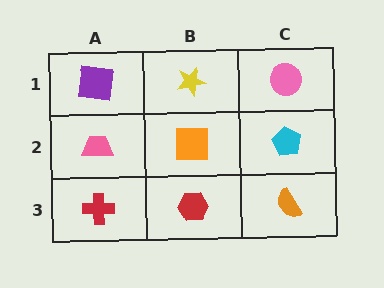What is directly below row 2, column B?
A red hexagon.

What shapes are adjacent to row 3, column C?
A cyan pentagon (row 2, column C), a red hexagon (row 3, column B).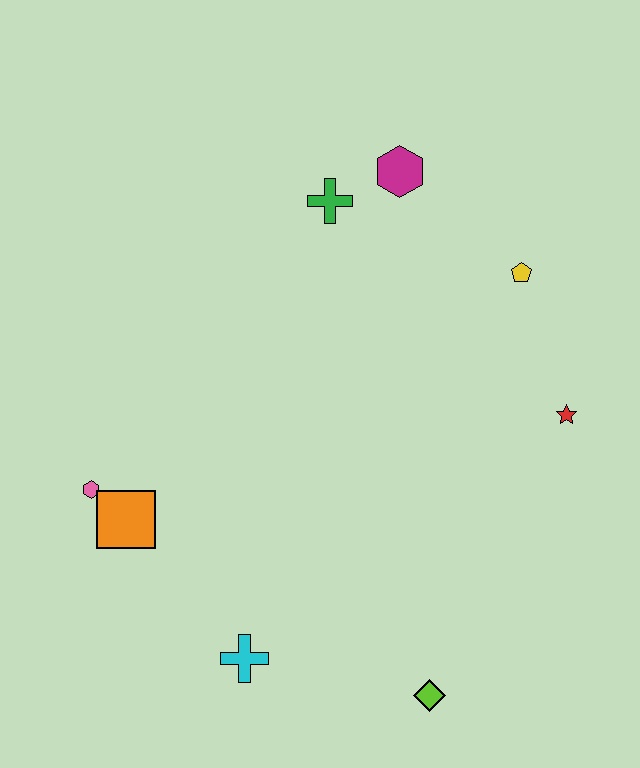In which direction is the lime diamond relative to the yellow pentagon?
The lime diamond is below the yellow pentagon.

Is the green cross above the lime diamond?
Yes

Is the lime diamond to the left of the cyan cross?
No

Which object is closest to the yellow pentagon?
The red star is closest to the yellow pentagon.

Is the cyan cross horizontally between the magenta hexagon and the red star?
No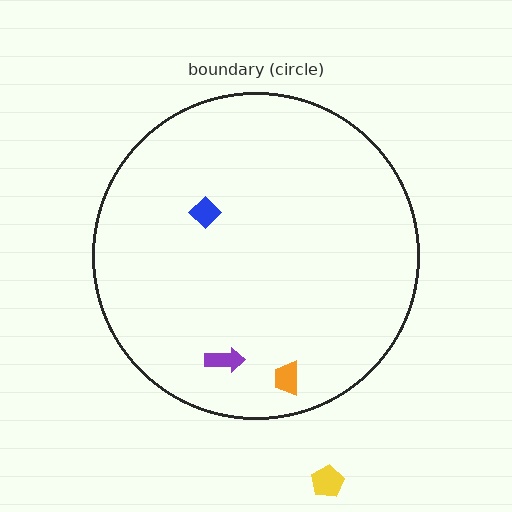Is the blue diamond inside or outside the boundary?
Inside.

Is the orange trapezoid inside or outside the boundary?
Inside.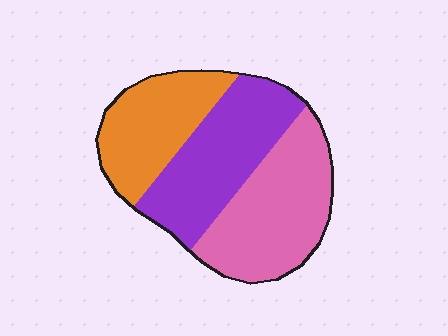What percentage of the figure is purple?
Purple takes up between a quarter and a half of the figure.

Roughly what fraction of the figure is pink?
Pink covers 38% of the figure.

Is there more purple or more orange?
Purple.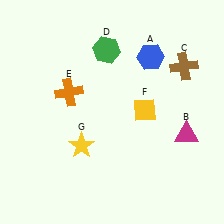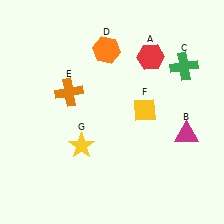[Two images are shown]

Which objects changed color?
A changed from blue to red. C changed from brown to green. D changed from green to orange.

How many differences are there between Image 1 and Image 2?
There are 3 differences between the two images.